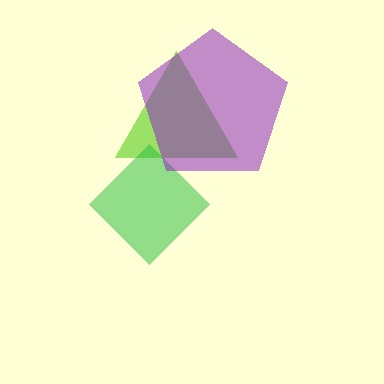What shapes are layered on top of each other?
The layered shapes are: a lime triangle, a green diamond, a purple pentagon.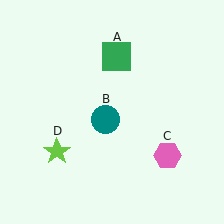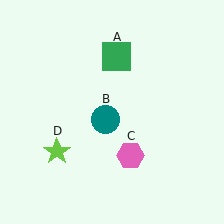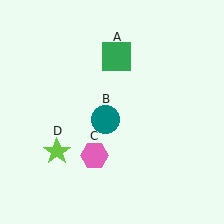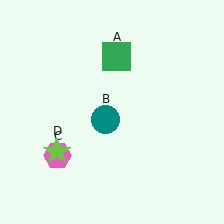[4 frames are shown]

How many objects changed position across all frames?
1 object changed position: pink hexagon (object C).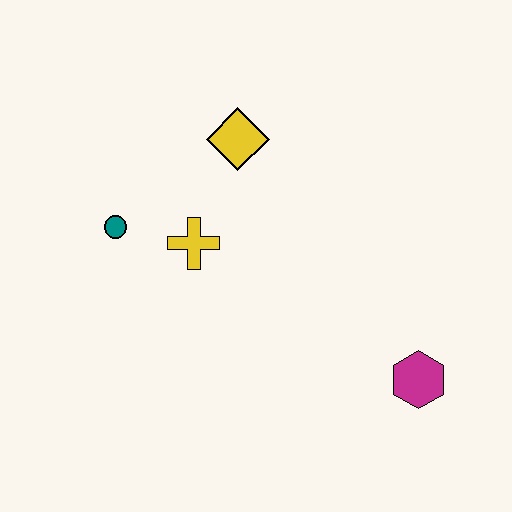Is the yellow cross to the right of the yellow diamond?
No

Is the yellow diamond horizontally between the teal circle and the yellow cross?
No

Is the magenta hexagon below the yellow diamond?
Yes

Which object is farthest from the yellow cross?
The magenta hexagon is farthest from the yellow cross.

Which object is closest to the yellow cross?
The teal circle is closest to the yellow cross.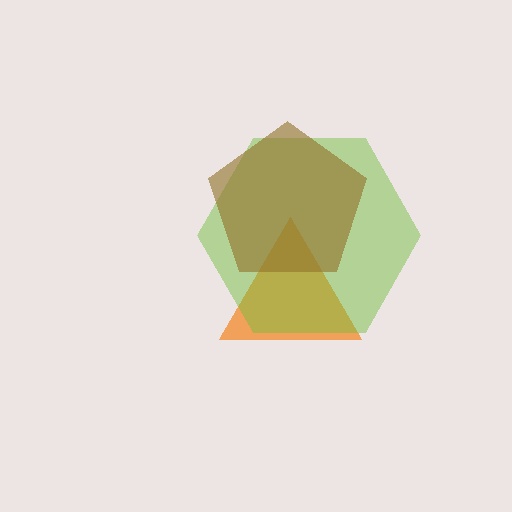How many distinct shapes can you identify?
There are 3 distinct shapes: an orange triangle, a lime hexagon, a brown pentagon.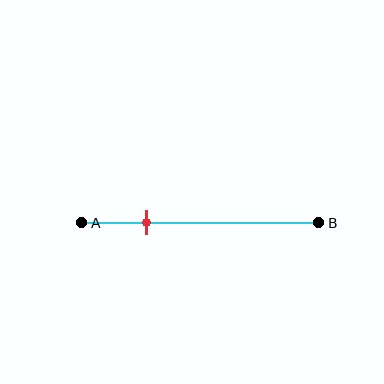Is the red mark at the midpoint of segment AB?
No, the mark is at about 25% from A, not at the 50% midpoint.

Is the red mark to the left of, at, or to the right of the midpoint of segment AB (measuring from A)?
The red mark is to the left of the midpoint of segment AB.